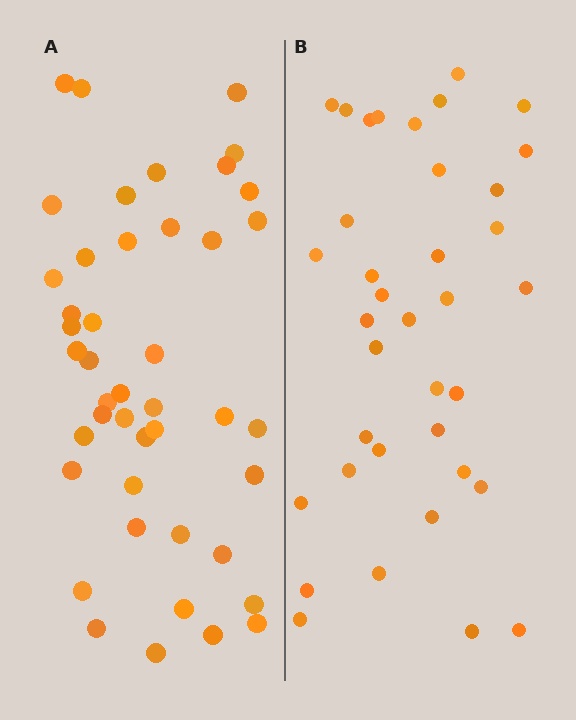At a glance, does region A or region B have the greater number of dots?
Region A (the left region) has more dots.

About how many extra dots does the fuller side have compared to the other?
Region A has roughly 8 or so more dots than region B.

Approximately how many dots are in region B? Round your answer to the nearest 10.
About 40 dots. (The exact count is 37, which rounds to 40.)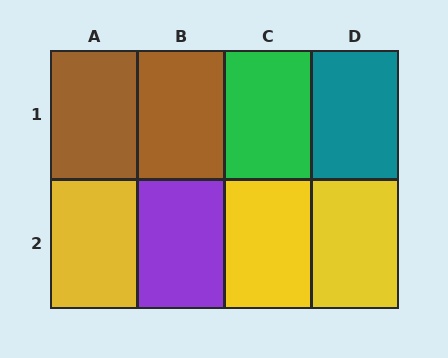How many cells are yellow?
3 cells are yellow.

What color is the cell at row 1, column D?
Teal.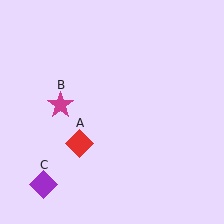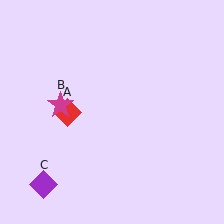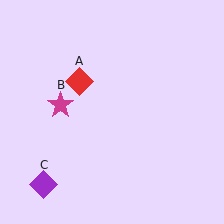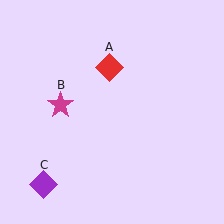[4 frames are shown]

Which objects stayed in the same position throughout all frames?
Magenta star (object B) and purple diamond (object C) remained stationary.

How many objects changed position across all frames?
1 object changed position: red diamond (object A).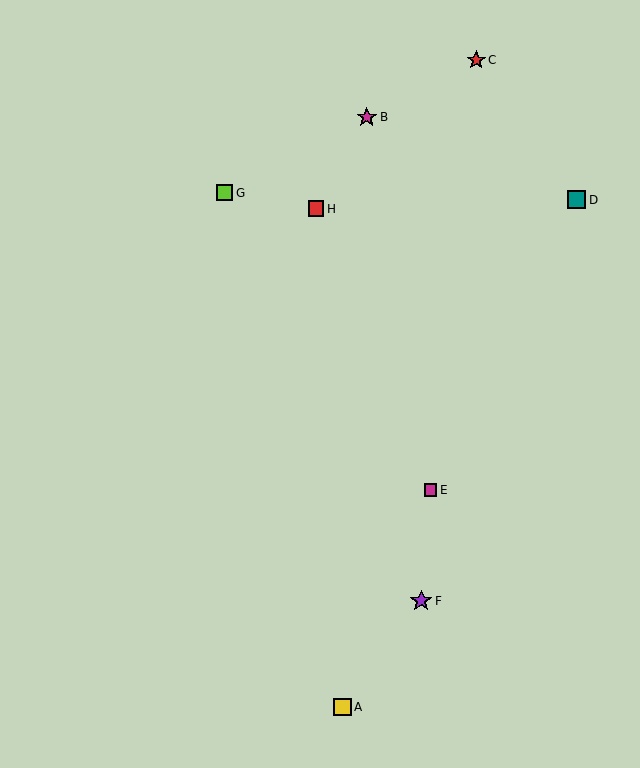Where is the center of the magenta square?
The center of the magenta square is at (430, 490).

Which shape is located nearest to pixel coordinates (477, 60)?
The red star (labeled C) at (476, 60) is nearest to that location.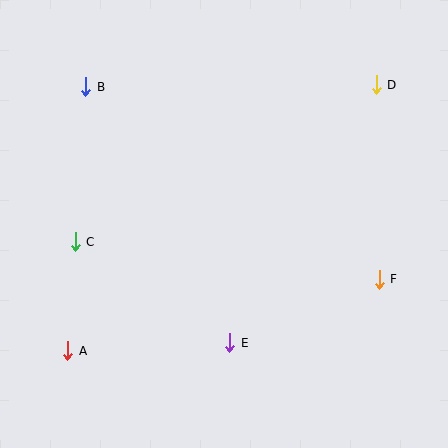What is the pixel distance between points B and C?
The distance between B and C is 155 pixels.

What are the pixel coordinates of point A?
Point A is at (68, 351).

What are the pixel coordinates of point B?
Point B is at (86, 87).